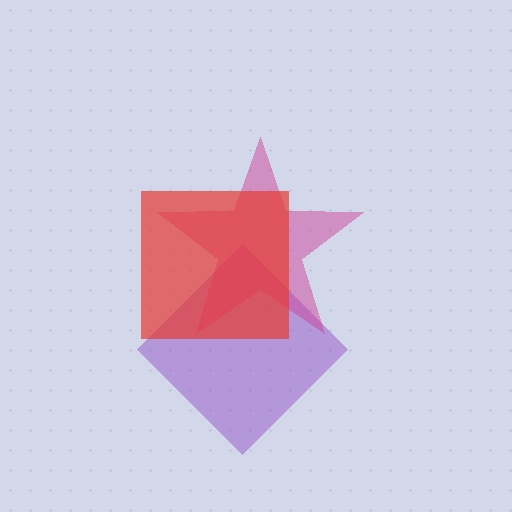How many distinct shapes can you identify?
There are 3 distinct shapes: a purple diamond, a magenta star, a red square.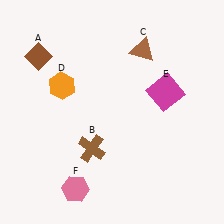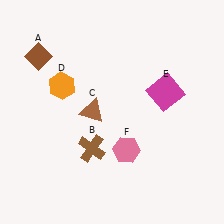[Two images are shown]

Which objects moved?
The objects that moved are: the brown triangle (C), the pink hexagon (F).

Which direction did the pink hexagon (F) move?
The pink hexagon (F) moved right.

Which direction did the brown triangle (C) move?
The brown triangle (C) moved down.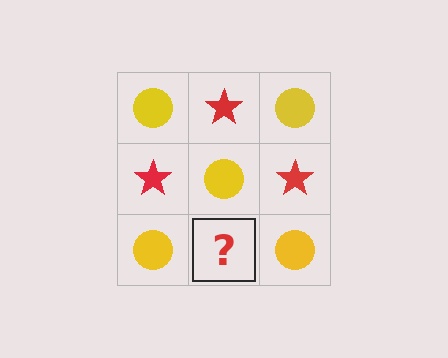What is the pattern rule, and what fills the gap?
The rule is that it alternates yellow circle and red star in a checkerboard pattern. The gap should be filled with a red star.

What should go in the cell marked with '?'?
The missing cell should contain a red star.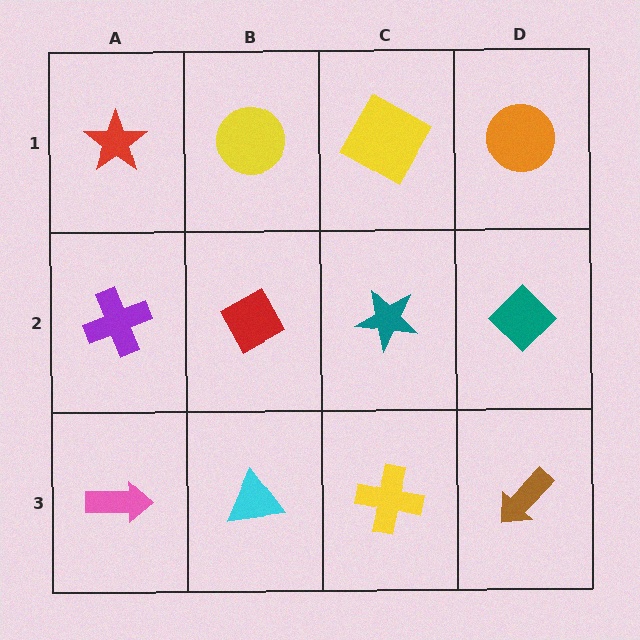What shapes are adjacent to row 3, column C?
A teal star (row 2, column C), a cyan triangle (row 3, column B), a brown arrow (row 3, column D).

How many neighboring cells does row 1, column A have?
2.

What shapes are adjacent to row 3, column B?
A red diamond (row 2, column B), a pink arrow (row 3, column A), a yellow cross (row 3, column C).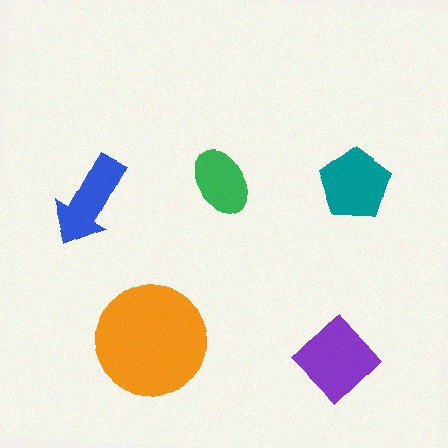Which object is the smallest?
The green ellipse.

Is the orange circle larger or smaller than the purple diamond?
Larger.